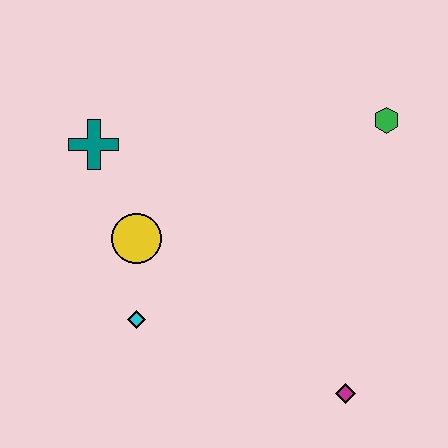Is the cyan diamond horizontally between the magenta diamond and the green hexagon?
No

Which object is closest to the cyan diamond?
The yellow circle is closest to the cyan diamond.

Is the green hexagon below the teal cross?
No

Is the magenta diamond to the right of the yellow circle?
Yes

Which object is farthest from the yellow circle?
The green hexagon is farthest from the yellow circle.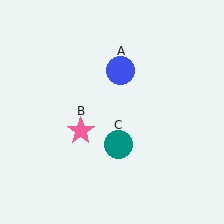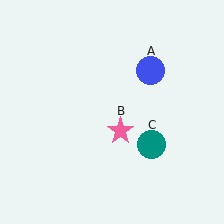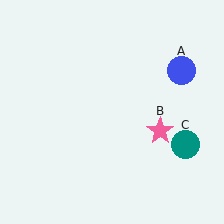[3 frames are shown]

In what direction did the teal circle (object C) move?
The teal circle (object C) moved right.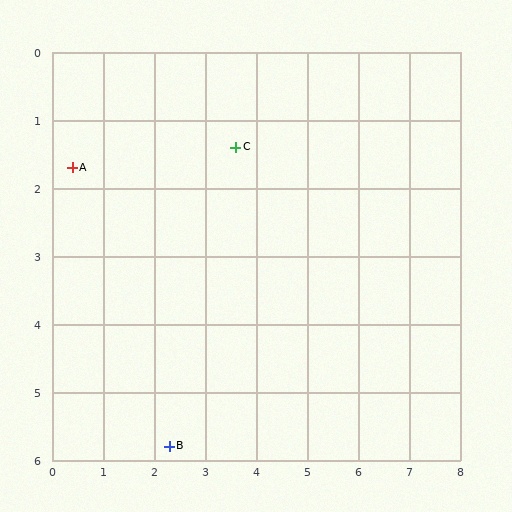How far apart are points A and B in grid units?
Points A and B are about 4.5 grid units apart.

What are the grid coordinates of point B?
Point B is at approximately (2.3, 5.8).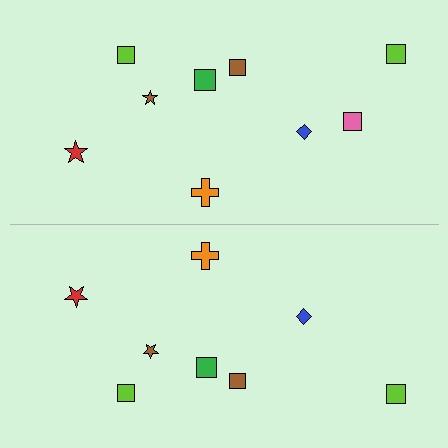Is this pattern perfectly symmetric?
No, the pattern is not perfectly symmetric. A pink square is missing from the bottom side.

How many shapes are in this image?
There are 17 shapes in this image.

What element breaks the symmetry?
A pink square is missing from the bottom side.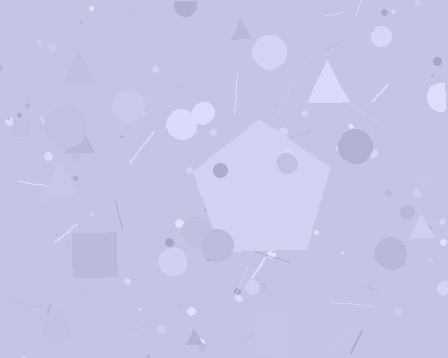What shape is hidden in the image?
A pentagon is hidden in the image.